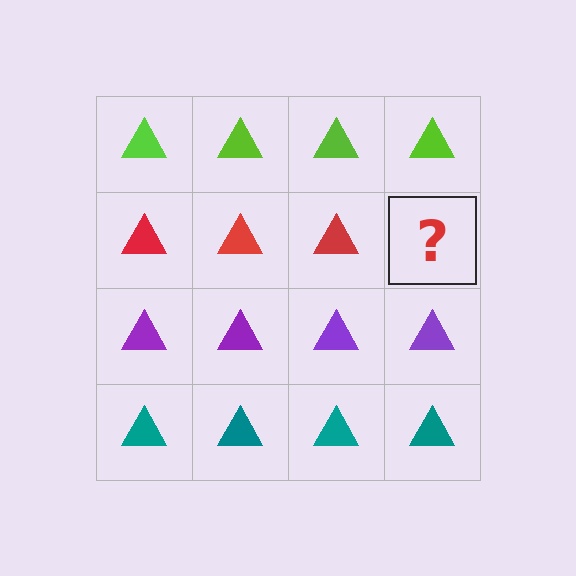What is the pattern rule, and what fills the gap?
The rule is that each row has a consistent color. The gap should be filled with a red triangle.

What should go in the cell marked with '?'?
The missing cell should contain a red triangle.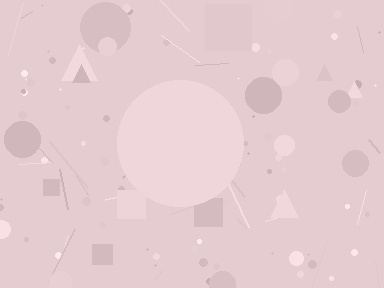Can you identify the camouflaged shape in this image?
The camouflaged shape is a circle.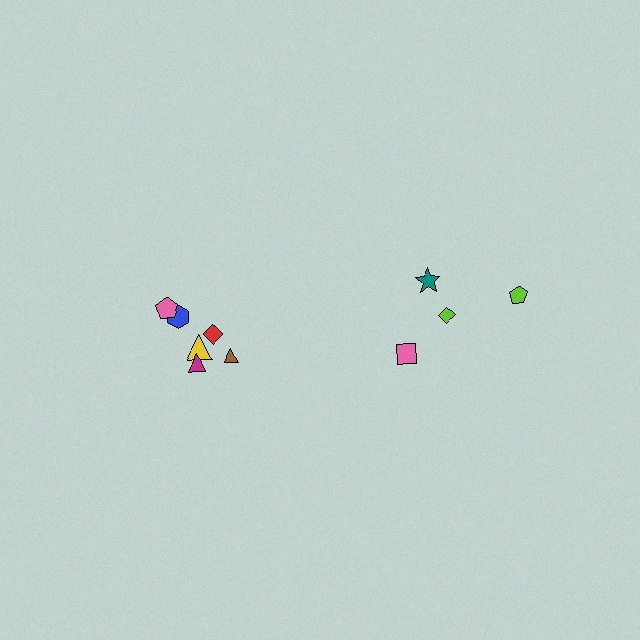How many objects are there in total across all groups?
There are 10 objects.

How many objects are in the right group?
There are 4 objects.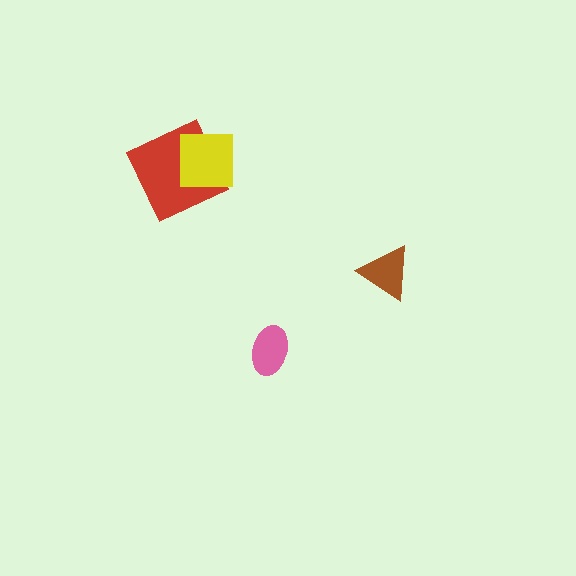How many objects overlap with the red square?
1 object overlaps with the red square.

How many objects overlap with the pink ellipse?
0 objects overlap with the pink ellipse.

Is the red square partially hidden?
Yes, it is partially covered by another shape.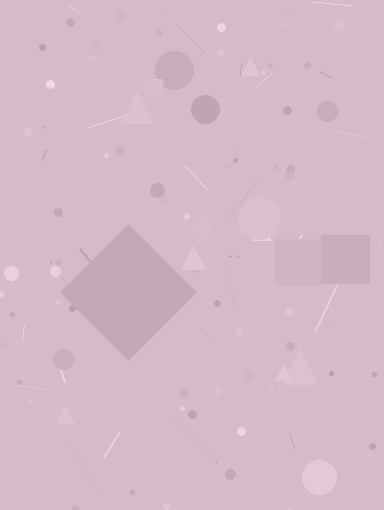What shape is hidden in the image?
A diamond is hidden in the image.